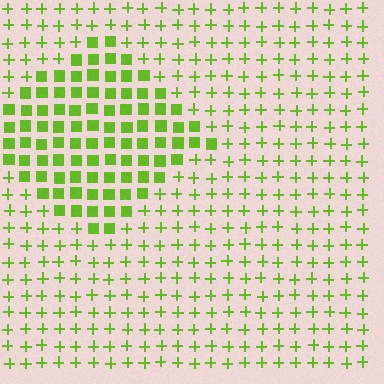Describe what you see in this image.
The image is filled with small lime elements arranged in a uniform grid. A diamond-shaped region contains squares, while the surrounding area contains plus signs. The boundary is defined purely by the change in element shape.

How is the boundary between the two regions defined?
The boundary is defined by a change in element shape: squares inside vs. plus signs outside. All elements share the same color and spacing.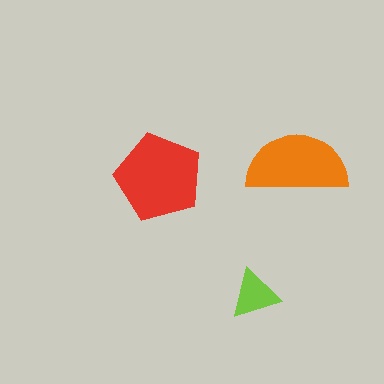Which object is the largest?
The red pentagon.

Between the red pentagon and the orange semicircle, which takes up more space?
The red pentagon.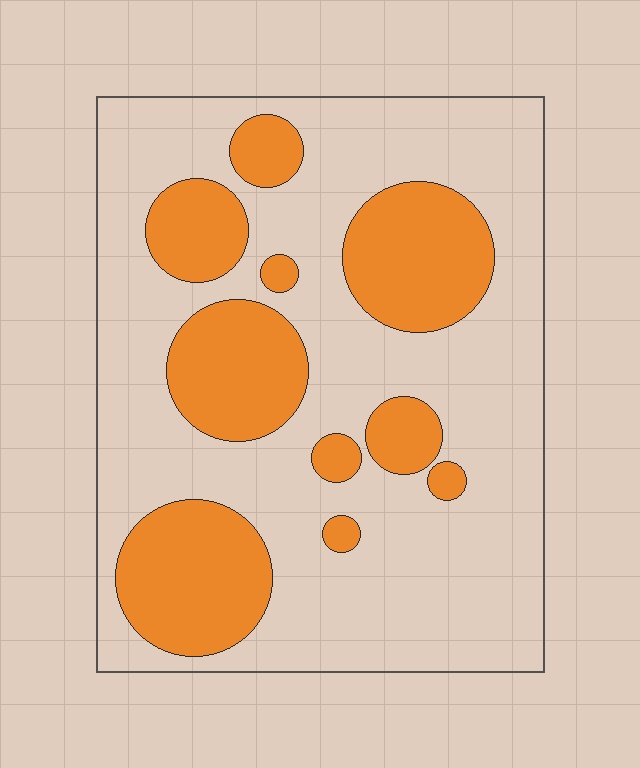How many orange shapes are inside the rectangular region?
10.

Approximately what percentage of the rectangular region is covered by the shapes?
Approximately 30%.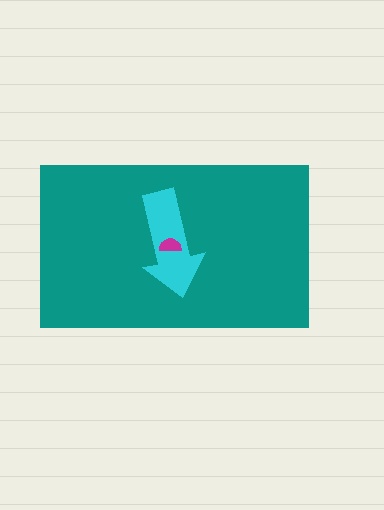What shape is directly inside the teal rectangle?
The cyan arrow.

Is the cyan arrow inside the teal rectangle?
Yes.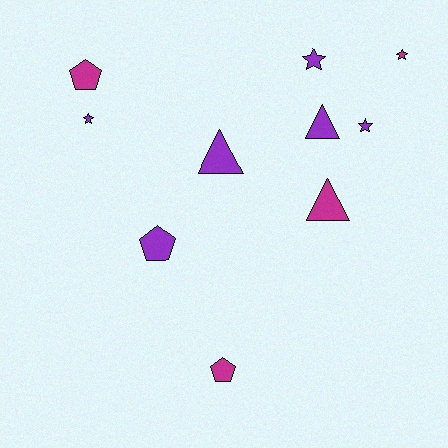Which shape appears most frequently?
Star, with 4 objects.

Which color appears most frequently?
Purple, with 6 objects.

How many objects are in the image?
There are 10 objects.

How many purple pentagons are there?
There is 1 purple pentagon.